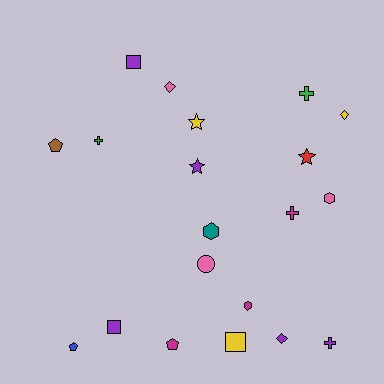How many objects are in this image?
There are 20 objects.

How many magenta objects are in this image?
There are 3 magenta objects.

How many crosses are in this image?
There are 4 crosses.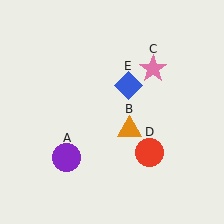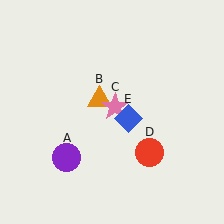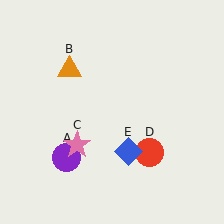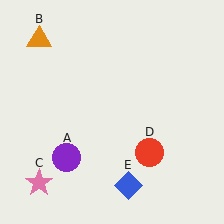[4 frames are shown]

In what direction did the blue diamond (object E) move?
The blue diamond (object E) moved down.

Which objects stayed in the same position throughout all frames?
Purple circle (object A) and red circle (object D) remained stationary.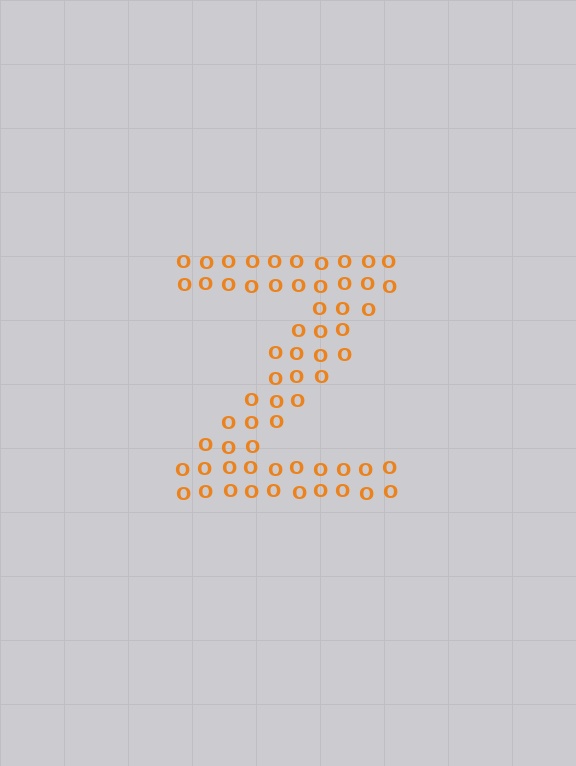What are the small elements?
The small elements are letter O's.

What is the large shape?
The large shape is the letter Z.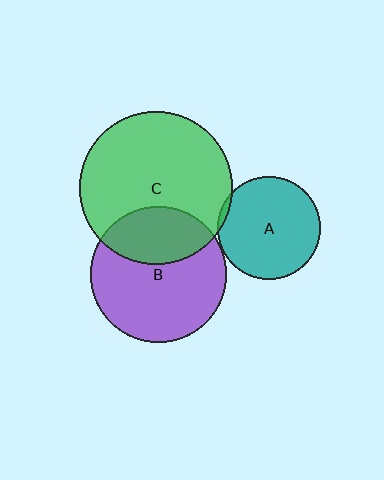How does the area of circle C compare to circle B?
Approximately 1.3 times.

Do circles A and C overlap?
Yes.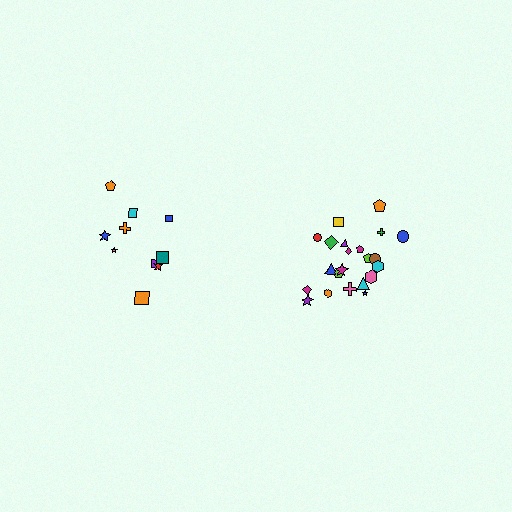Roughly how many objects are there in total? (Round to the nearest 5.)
Roughly 30 objects in total.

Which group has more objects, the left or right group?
The right group.